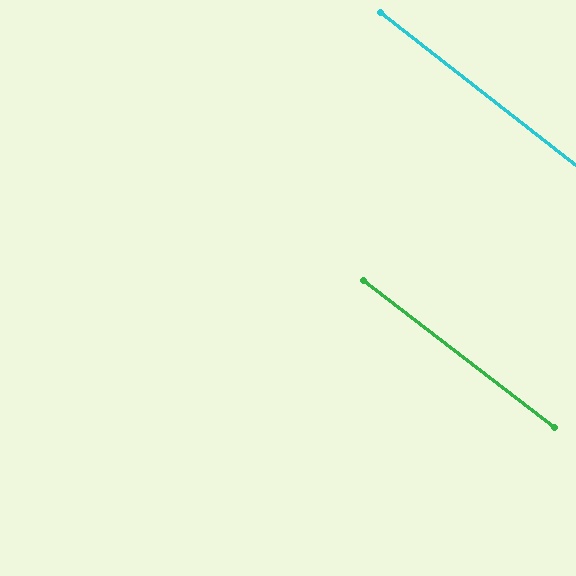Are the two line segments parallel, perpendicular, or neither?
Parallel — their directions differ by only 0.6°.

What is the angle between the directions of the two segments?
Approximately 1 degree.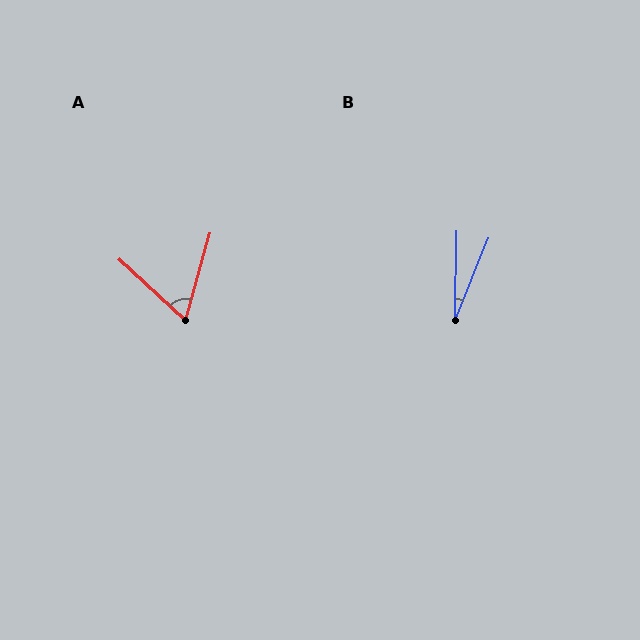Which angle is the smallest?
B, at approximately 21 degrees.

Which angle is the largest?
A, at approximately 63 degrees.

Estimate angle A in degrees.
Approximately 63 degrees.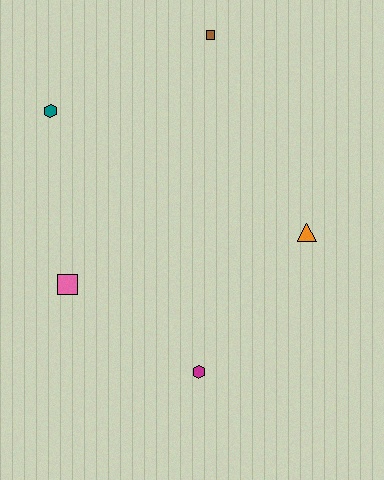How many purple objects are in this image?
There are no purple objects.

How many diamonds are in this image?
There are no diamonds.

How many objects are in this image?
There are 5 objects.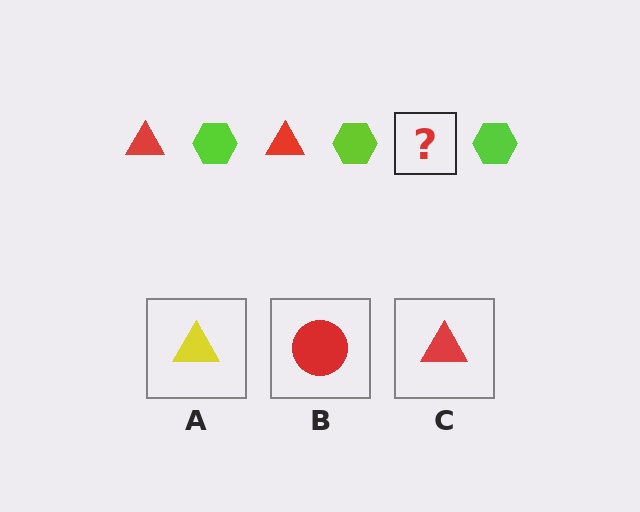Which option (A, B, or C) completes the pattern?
C.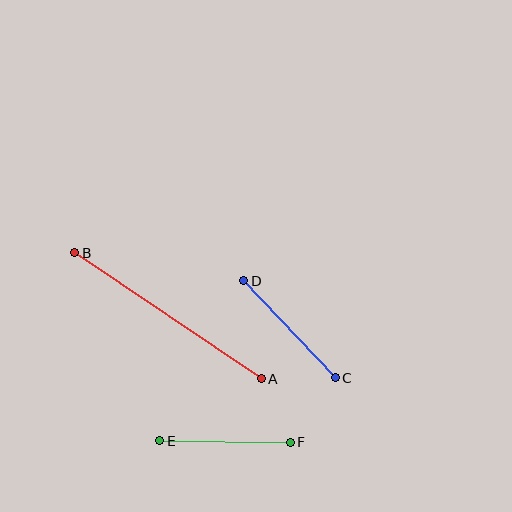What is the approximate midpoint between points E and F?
The midpoint is at approximately (225, 442) pixels.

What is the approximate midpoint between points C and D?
The midpoint is at approximately (289, 329) pixels.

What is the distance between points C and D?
The distance is approximately 133 pixels.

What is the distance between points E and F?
The distance is approximately 130 pixels.